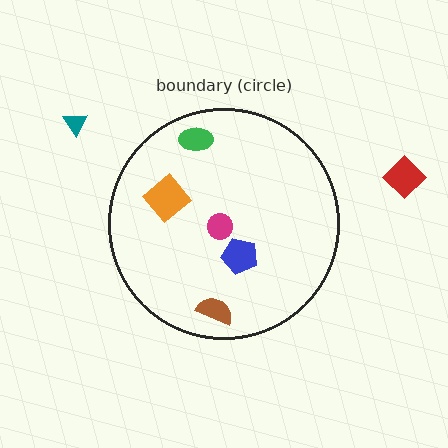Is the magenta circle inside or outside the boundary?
Inside.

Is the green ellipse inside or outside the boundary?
Inside.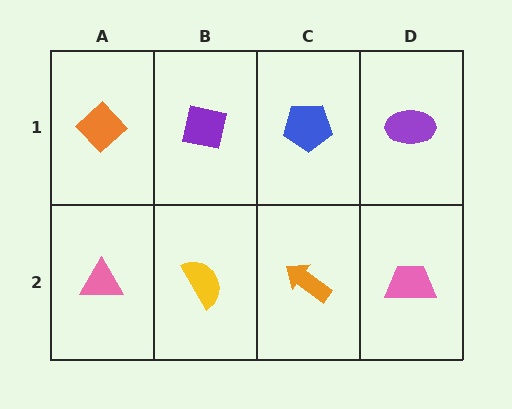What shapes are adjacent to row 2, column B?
A purple square (row 1, column B), a pink triangle (row 2, column A), an orange arrow (row 2, column C).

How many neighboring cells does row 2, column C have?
3.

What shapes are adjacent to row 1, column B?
A yellow semicircle (row 2, column B), an orange diamond (row 1, column A), a blue pentagon (row 1, column C).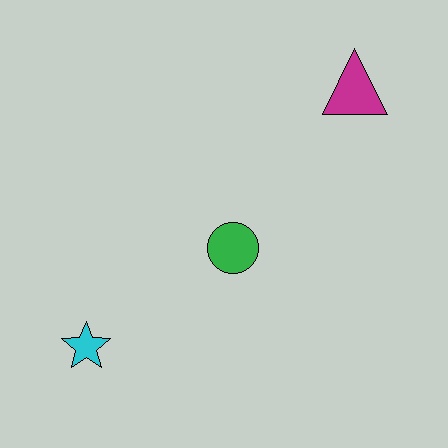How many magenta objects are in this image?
There is 1 magenta object.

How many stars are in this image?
There is 1 star.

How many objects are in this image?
There are 3 objects.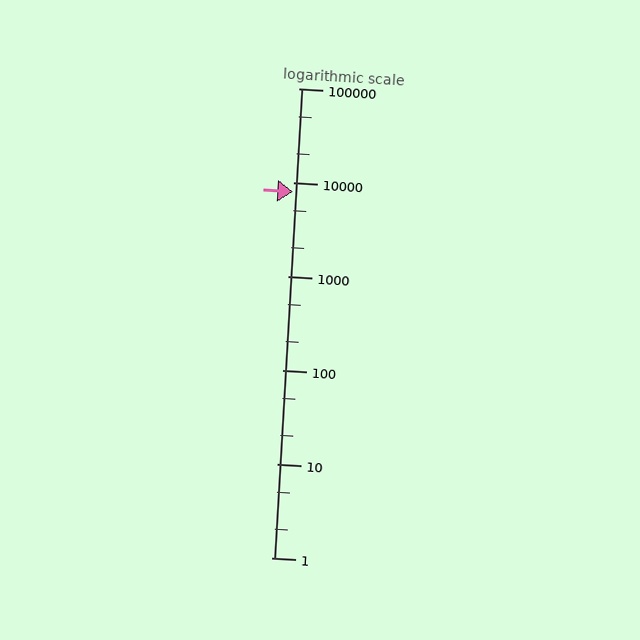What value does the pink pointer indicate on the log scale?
The pointer indicates approximately 7900.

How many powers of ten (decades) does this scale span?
The scale spans 5 decades, from 1 to 100000.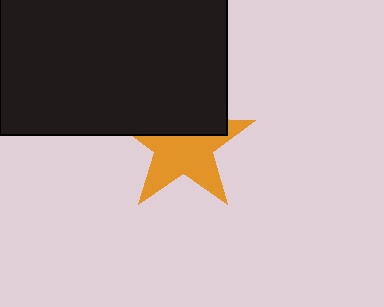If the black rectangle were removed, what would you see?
You would see the complete orange star.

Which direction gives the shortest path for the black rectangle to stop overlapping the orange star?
Moving up gives the shortest separation.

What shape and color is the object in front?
The object in front is a black rectangle.